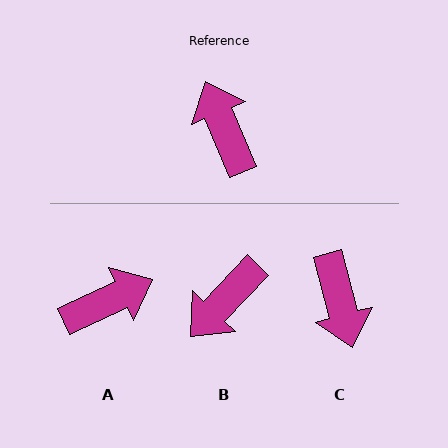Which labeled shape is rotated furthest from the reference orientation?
C, about 173 degrees away.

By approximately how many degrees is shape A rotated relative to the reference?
Approximately 87 degrees clockwise.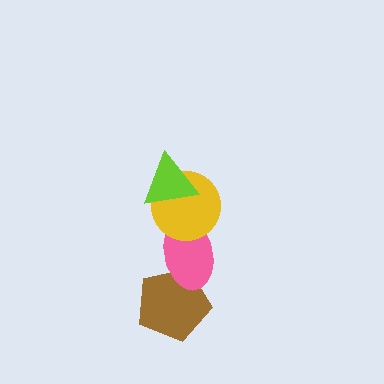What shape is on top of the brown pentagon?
The pink ellipse is on top of the brown pentagon.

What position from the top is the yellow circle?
The yellow circle is 2nd from the top.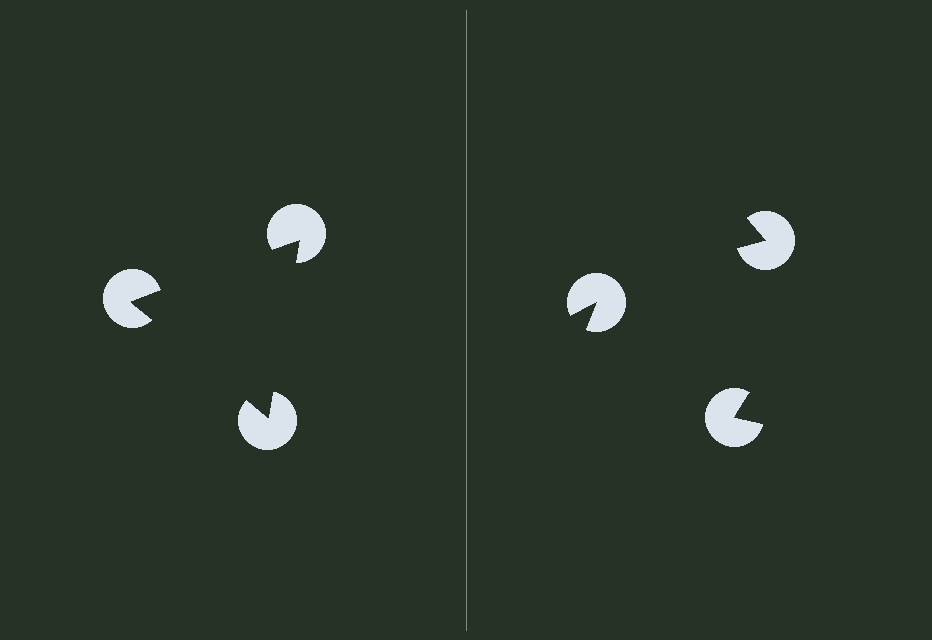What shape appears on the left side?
An illusory triangle.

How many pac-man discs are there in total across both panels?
6 — 3 on each side.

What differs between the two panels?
The pac-man discs are positioned identically on both sides; only the wedge orientations differ. On the left they align to a triangle; on the right they are misaligned.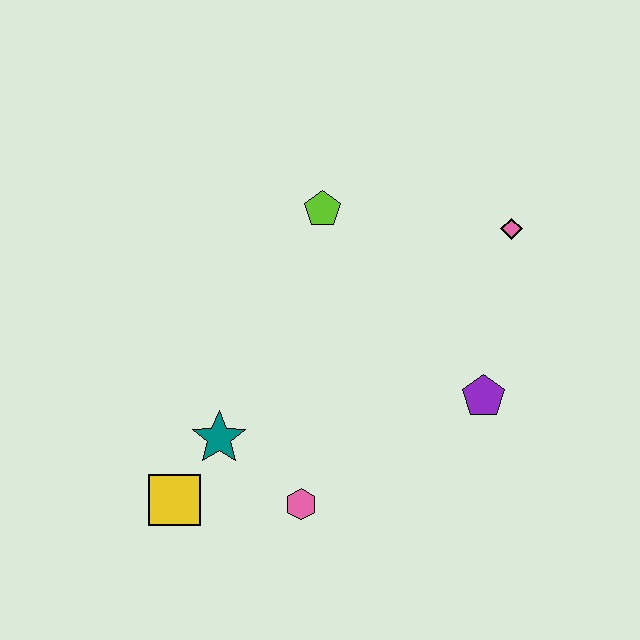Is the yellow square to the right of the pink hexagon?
No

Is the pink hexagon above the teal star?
No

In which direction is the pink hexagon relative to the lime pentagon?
The pink hexagon is below the lime pentagon.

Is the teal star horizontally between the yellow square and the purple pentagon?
Yes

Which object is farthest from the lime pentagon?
The yellow square is farthest from the lime pentagon.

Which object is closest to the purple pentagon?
The pink diamond is closest to the purple pentagon.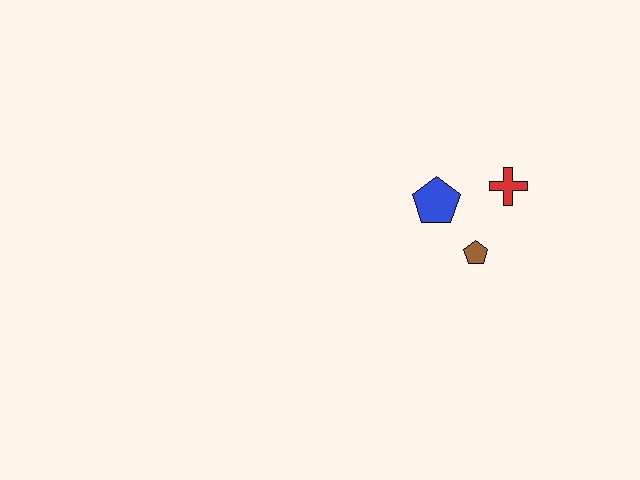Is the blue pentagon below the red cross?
Yes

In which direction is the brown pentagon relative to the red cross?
The brown pentagon is below the red cross.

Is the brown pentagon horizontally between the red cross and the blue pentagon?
Yes